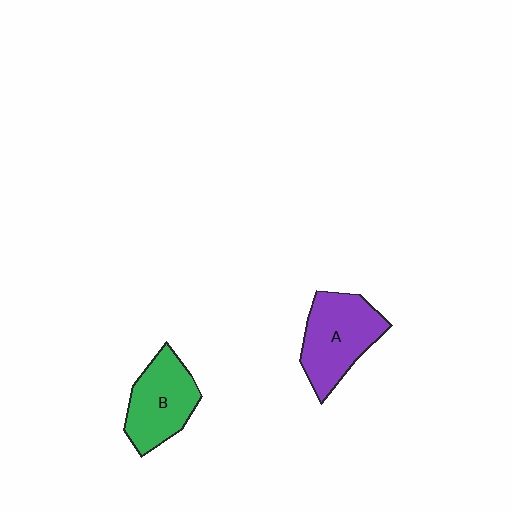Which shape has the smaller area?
Shape B (green).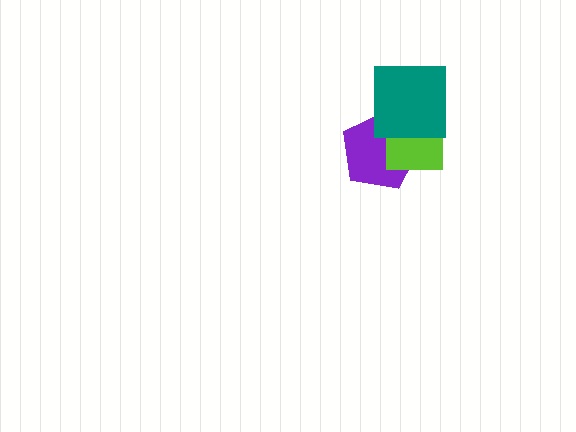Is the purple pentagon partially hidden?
Yes, it is partially covered by another shape.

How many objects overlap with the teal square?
2 objects overlap with the teal square.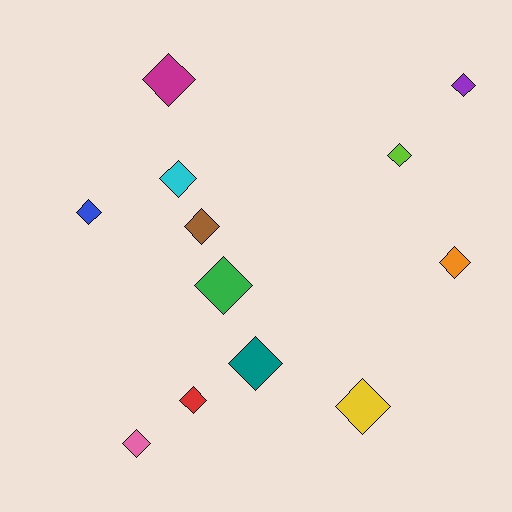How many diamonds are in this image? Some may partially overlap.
There are 12 diamonds.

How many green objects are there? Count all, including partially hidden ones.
There is 1 green object.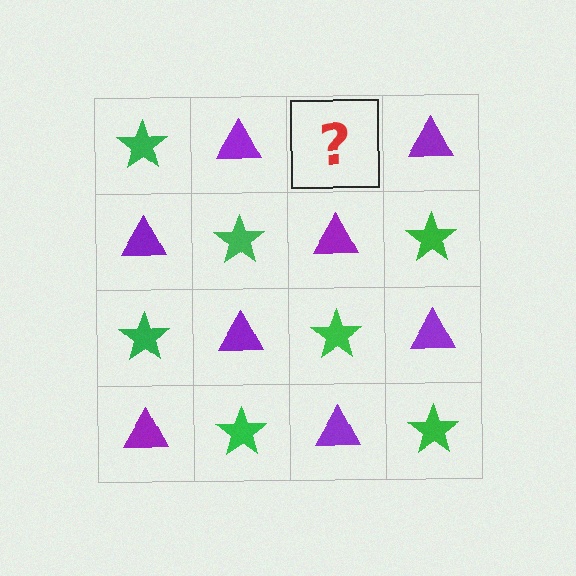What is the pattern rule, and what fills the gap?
The rule is that it alternates green star and purple triangle in a checkerboard pattern. The gap should be filled with a green star.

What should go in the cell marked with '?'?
The missing cell should contain a green star.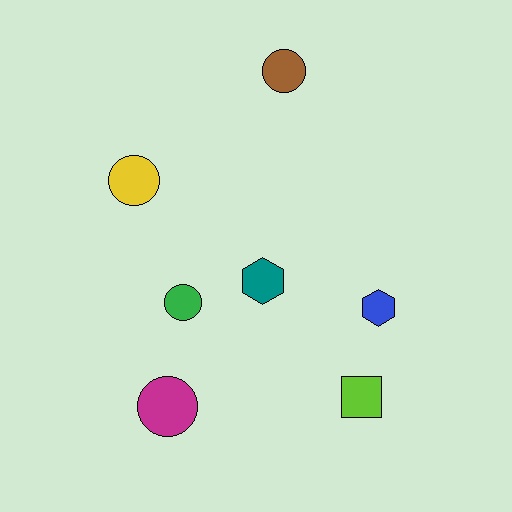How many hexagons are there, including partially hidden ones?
There are 2 hexagons.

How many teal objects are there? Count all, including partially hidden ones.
There is 1 teal object.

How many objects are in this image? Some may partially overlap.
There are 7 objects.